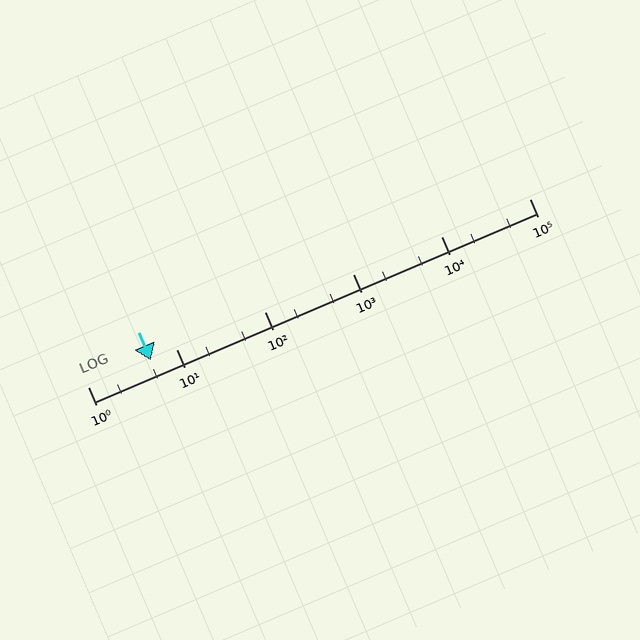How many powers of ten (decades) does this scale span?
The scale spans 5 decades, from 1 to 100000.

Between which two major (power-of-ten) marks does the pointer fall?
The pointer is between 1 and 10.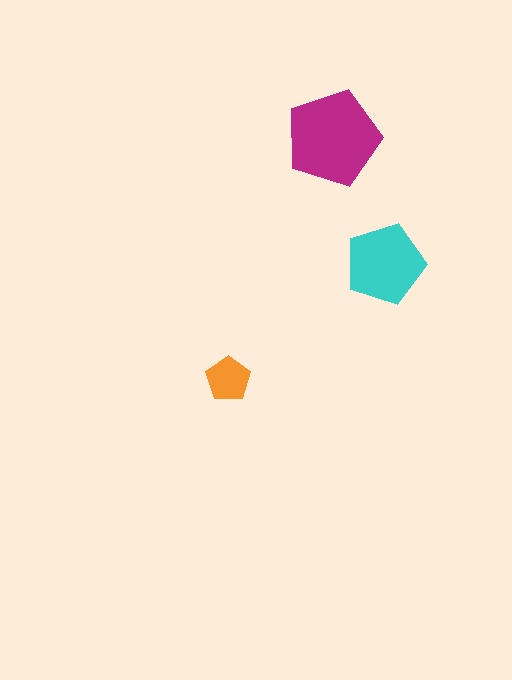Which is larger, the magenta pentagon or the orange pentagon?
The magenta one.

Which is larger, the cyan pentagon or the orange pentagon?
The cyan one.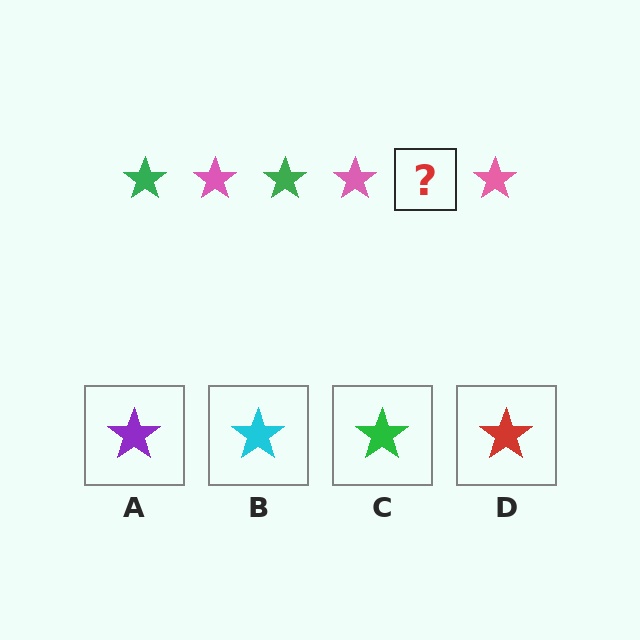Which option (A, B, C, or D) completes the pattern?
C.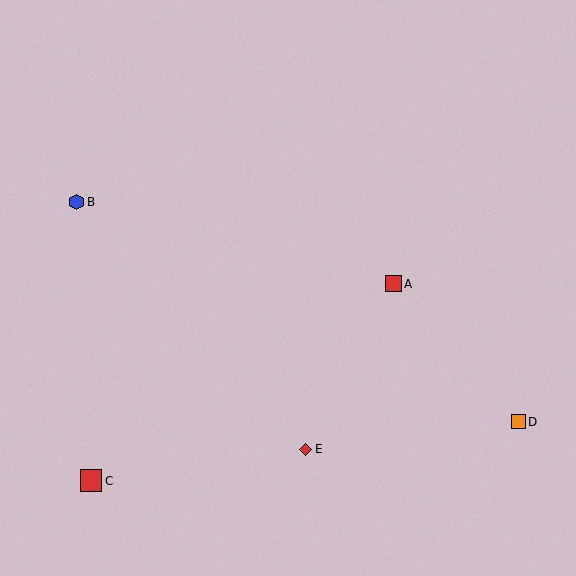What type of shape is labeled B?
Shape B is a blue hexagon.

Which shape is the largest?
The red square (labeled C) is the largest.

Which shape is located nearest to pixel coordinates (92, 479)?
The red square (labeled C) at (91, 481) is nearest to that location.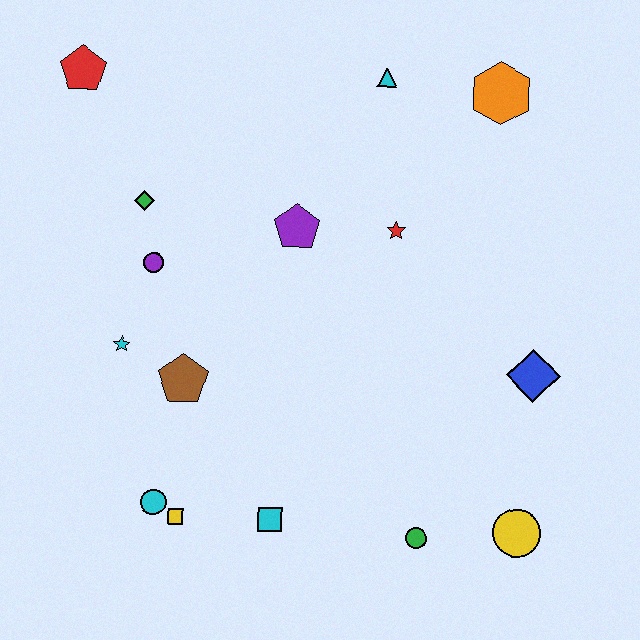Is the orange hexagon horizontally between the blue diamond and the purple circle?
Yes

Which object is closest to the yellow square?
The cyan circle is closest to the yellow square.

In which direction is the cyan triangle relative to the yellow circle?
The cyan triangle is above the yellow circle.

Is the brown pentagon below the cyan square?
No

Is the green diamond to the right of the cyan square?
No